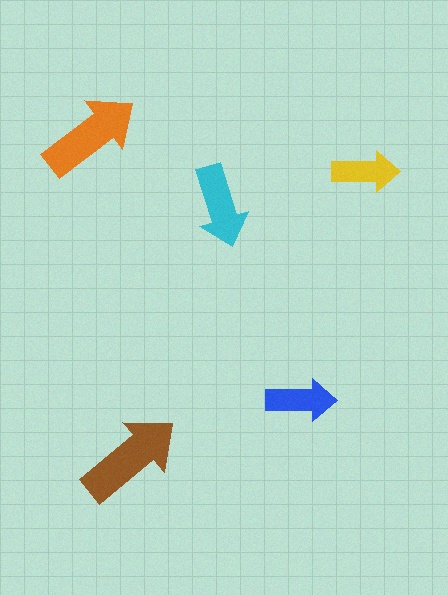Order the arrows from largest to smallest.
the brown one, the orange one, the cyan one, the blue one, the yellow one.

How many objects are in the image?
There are 5 objects in the image.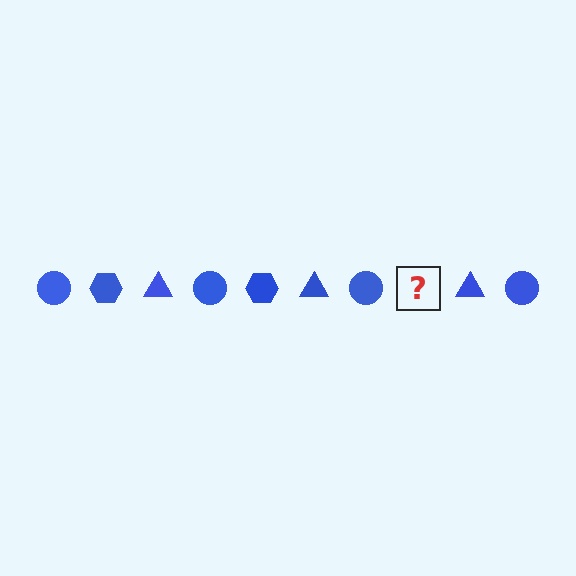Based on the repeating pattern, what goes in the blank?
The blank should be a blue hexagon.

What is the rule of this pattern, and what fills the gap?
The rule is that the pattern cycles through circle, hexagon, triangle shapes in blue. The gap should be filled with a blue hexagon.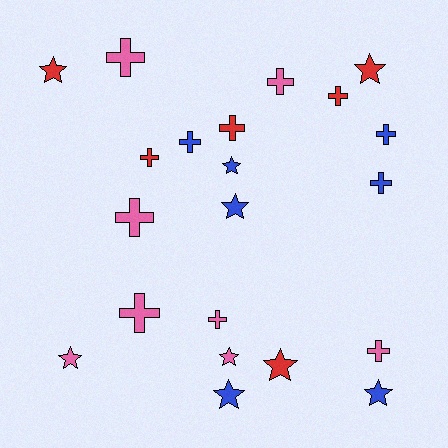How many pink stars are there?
There are 2 pink stars.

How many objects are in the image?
There are 21 objects.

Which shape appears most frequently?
Cross, with 12 objects.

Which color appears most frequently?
Pink, with 8 objects.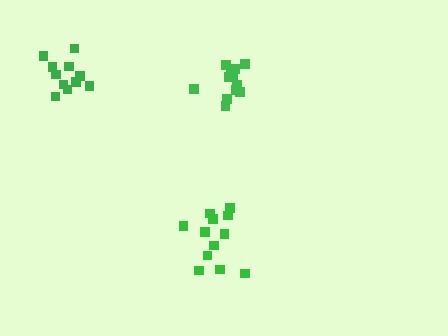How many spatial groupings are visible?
There are 3 spatial groupings.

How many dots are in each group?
Group 1: 12 dots, Group 2: 12 dots, Group 3: 12 dots (36 total).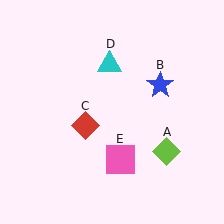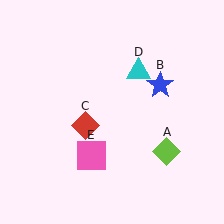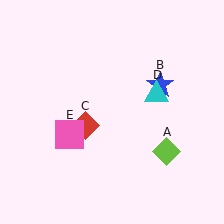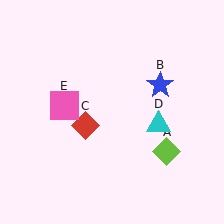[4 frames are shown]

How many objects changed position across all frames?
2 objects changed position: cyan triangle (object D), pink square (object E).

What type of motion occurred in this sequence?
The cyan triangle (object D), pink square (object E) rotated clockwise around the center of the scene.